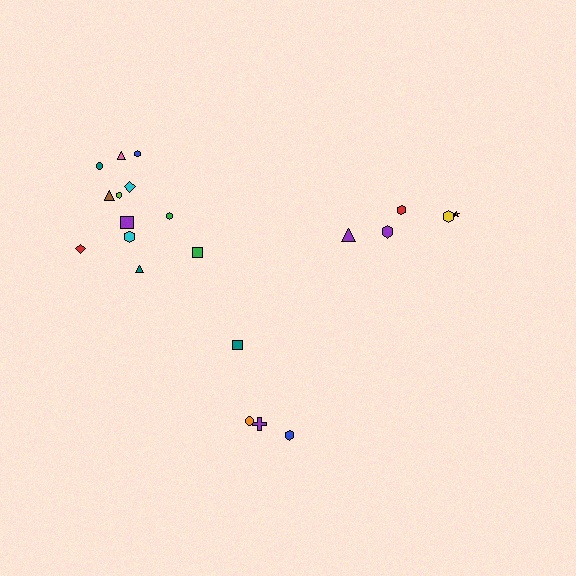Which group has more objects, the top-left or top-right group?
The top-left group.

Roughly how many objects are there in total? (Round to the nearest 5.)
Roughly 20 objects in total.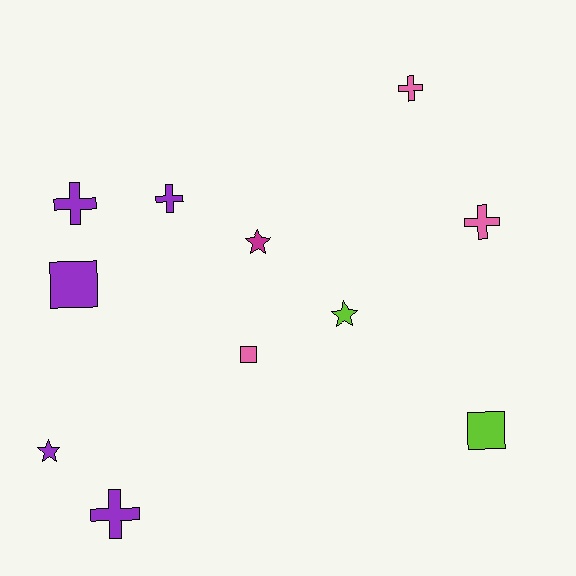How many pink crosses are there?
There are 2 pink crosses.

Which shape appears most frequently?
Cross, with 5 objects.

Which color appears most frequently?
Purple, with 5 objects.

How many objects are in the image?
There are 11 objects.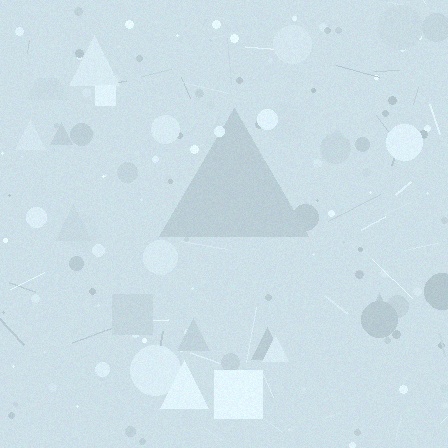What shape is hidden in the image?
A triangle is hidden in the image.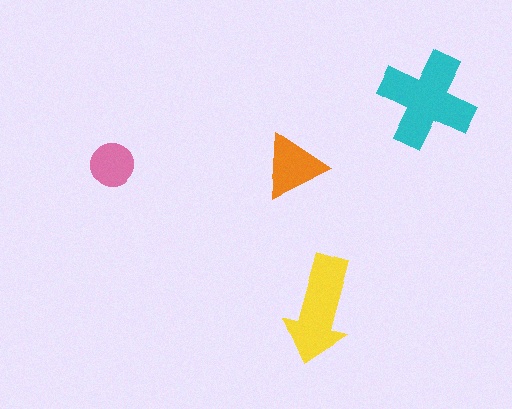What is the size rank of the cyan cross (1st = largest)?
1st.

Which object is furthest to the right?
The cyan cross is rightmost.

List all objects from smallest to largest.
The pink circle, the orange triangle, the yellow arrow, the cyan cross.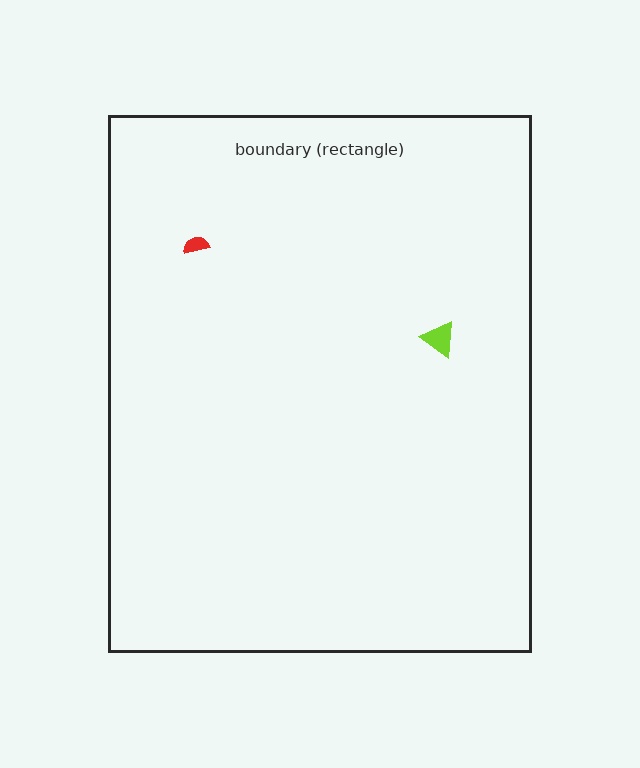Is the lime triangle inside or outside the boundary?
Inside.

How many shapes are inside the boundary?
2 inside, 0 outside.